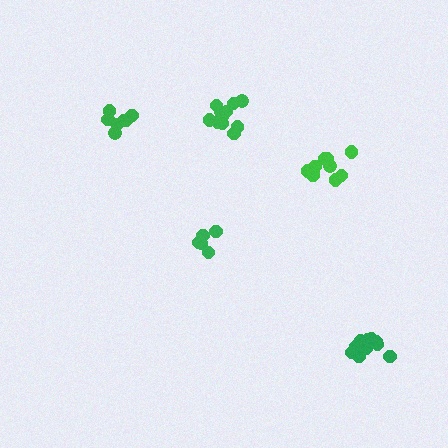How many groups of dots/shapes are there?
There are 5 groups.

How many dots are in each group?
Group 1: 5 dots, Group 2: 10 dots, Group 3: 7 dots, Group 4: 11 dots, Group 5: 10 dots (43 total).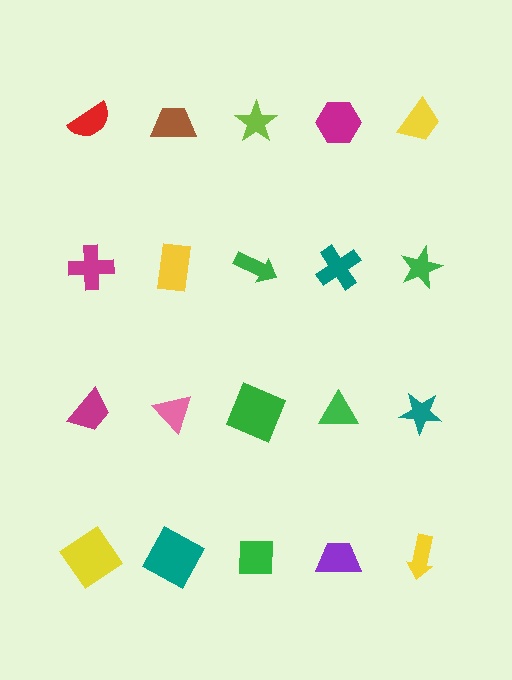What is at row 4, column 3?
A green square.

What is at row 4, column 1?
A yellow diamond.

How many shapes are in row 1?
5 shapes.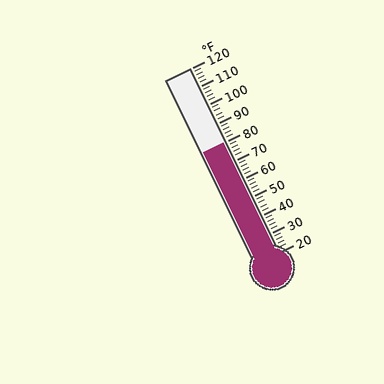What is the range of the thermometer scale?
The thermometer scale ranges from 20°F to 120°F.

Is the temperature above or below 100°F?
The temperature is below 100°F.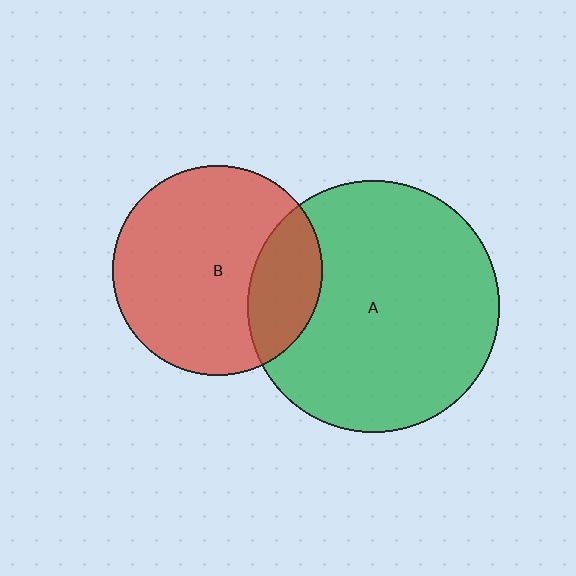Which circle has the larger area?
Circle A (green).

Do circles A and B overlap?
Yes.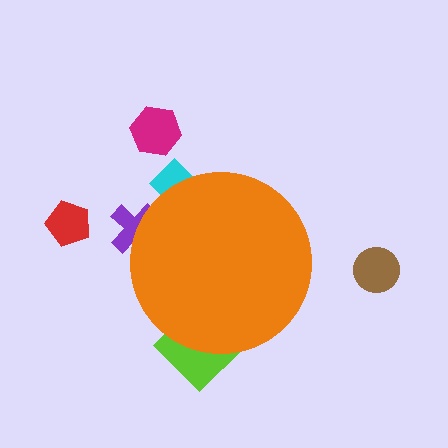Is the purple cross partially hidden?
Yes, the purple cross is partially hidden behind the orange circle.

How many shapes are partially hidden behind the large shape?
3 shapes are partially hidden.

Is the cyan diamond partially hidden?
Yes, the cyan diamond is partially hidden behind the orange circle.